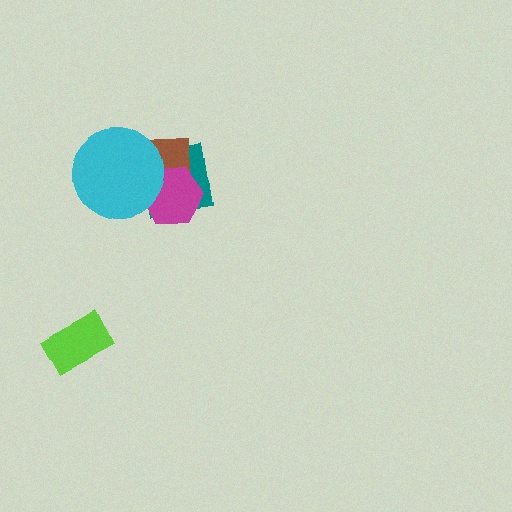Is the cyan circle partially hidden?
No, no other shape covers it.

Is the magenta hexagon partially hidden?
Yes, it is partially covered by another shape.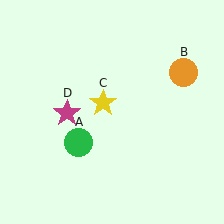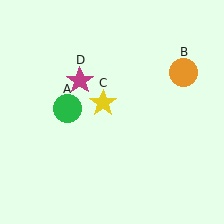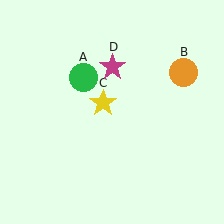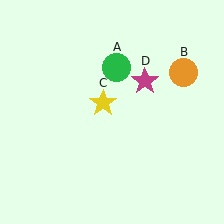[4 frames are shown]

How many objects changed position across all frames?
2 objects changed position: green circle (object A), magenta star (object D).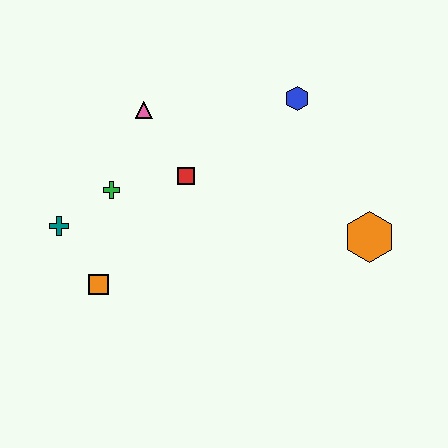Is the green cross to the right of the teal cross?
Yes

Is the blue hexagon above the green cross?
Yes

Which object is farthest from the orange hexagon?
The teal cross is farthest from the orange hexagon.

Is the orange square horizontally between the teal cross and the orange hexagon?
Yes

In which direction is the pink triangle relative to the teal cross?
The pink triangle is above the teal cross.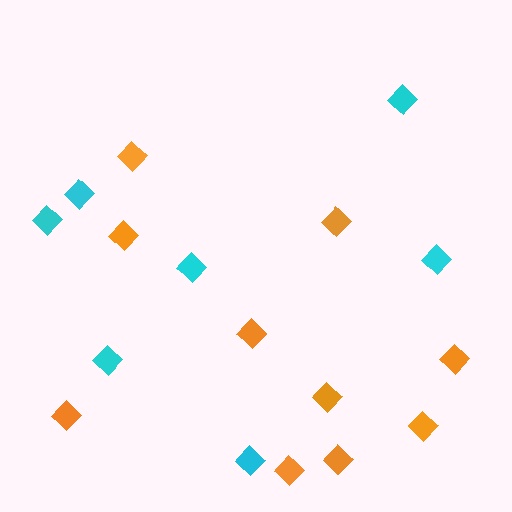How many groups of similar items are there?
There are 2 groups: one group of orange diamonds (10) and one group of cyan diamonds (7).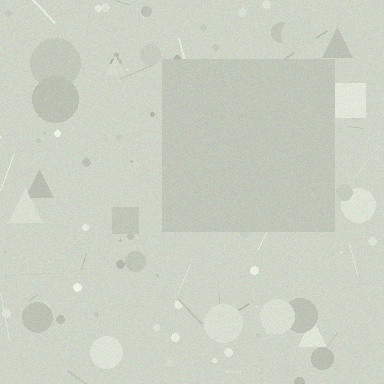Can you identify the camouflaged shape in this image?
The camouflaged shape is a square.